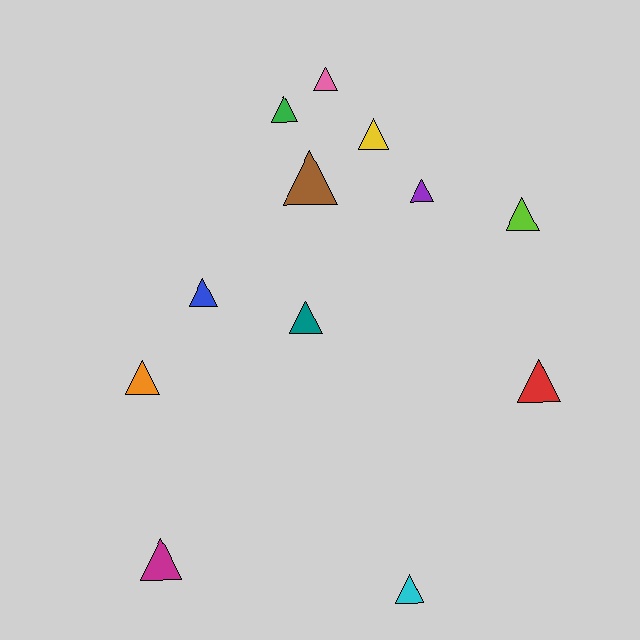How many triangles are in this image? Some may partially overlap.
There are 12 triangles.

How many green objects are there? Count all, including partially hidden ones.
There is 1 green object.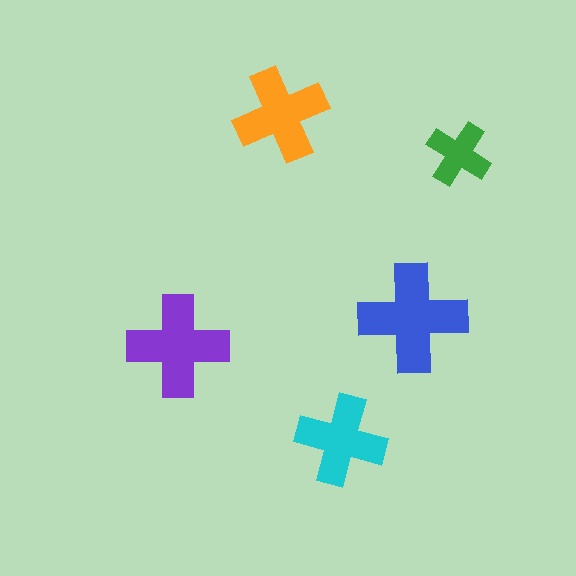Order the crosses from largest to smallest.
the blue one, the purple one, the orange one, the cyan one, the green one.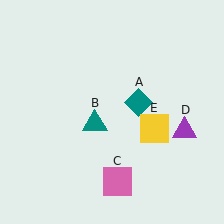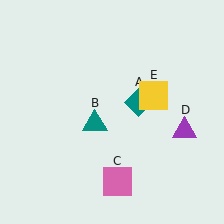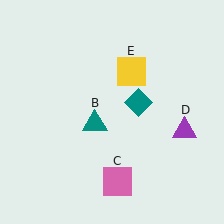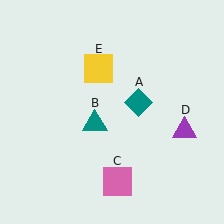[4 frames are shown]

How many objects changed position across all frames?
1 object changed position: yellow square (object E).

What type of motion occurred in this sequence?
The yellow square (object E) rotated counterclockwise around the center of the scene.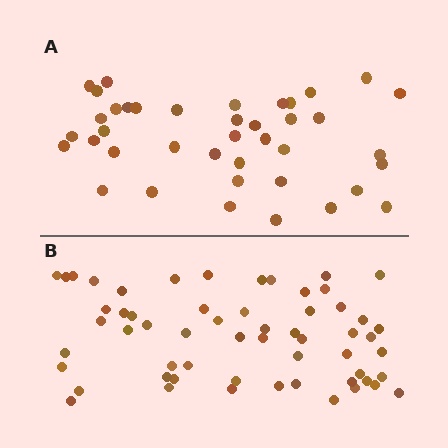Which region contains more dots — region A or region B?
Region B (the bottom region) has more dots.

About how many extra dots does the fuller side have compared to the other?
Region B has approximately 20 more dots than region A.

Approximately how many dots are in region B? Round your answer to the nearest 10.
About 60 dots. (The exact count is 58, which rounds to 60.)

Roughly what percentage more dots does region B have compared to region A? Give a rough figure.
About 45% more.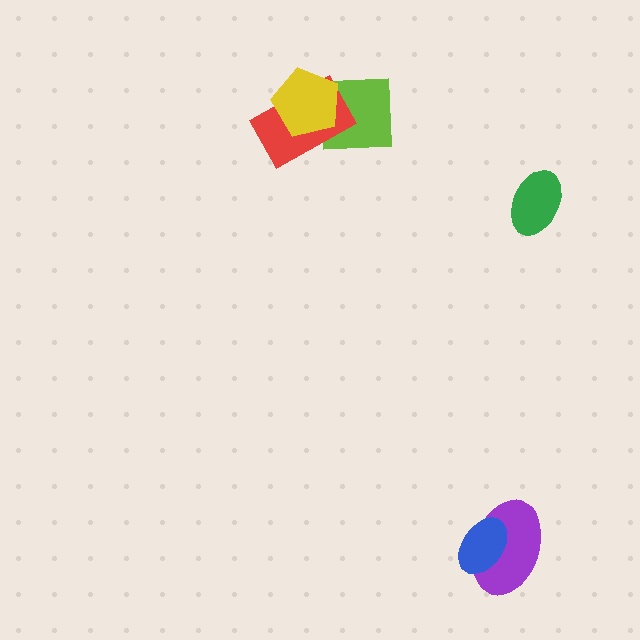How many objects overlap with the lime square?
2 objects overlap with the lime square.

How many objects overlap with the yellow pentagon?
2 objects overlap with the yellow pentagon.